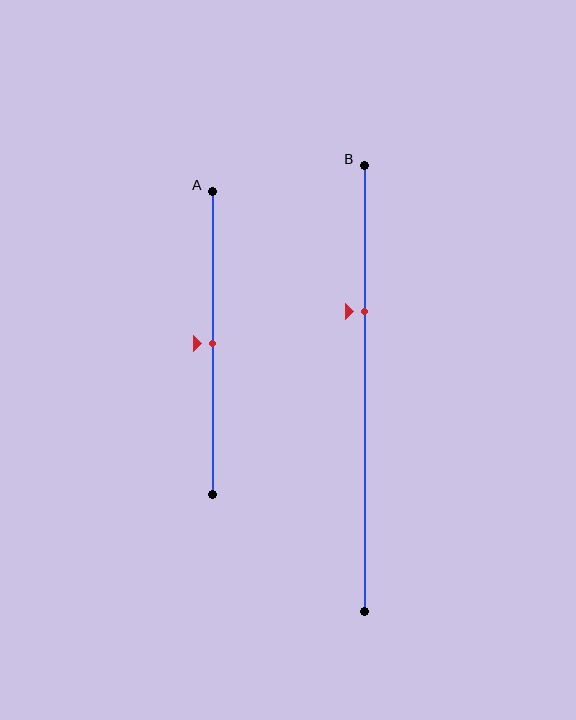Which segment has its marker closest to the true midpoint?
Segment A has its marker closest to the true midpoint.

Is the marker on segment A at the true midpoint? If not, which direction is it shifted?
Yes, the marker on segment A is at the true midpoint.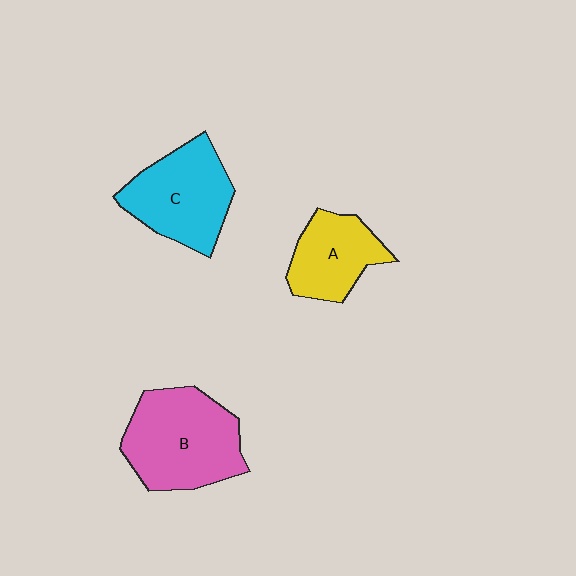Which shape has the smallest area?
Shape A (yellow).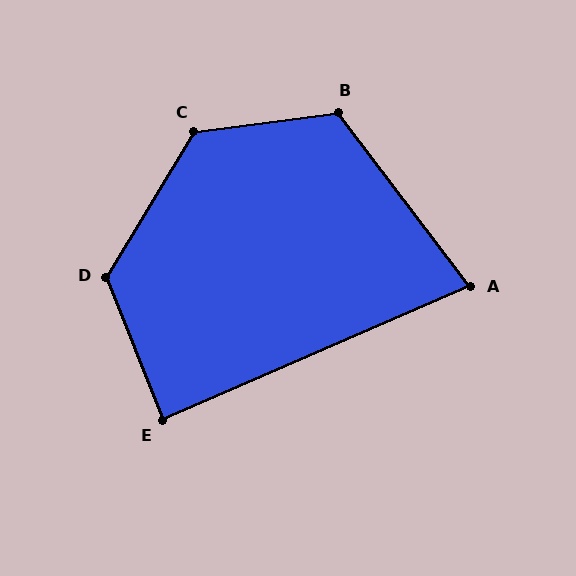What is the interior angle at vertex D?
Approximately 127 degrees (obtuse).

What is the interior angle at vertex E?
Approximately 88 degrees (approximately right).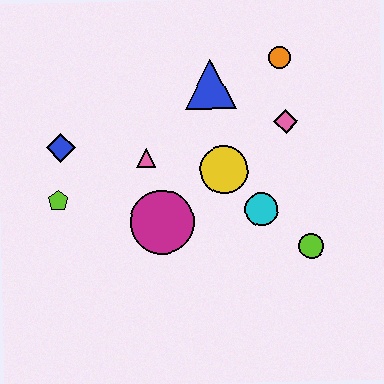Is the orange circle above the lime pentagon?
Yes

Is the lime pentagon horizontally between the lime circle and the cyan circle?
No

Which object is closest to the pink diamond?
The orange circle is closest to the pink diamond.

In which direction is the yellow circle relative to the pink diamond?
The yellow circle is to the left of the pink diamond.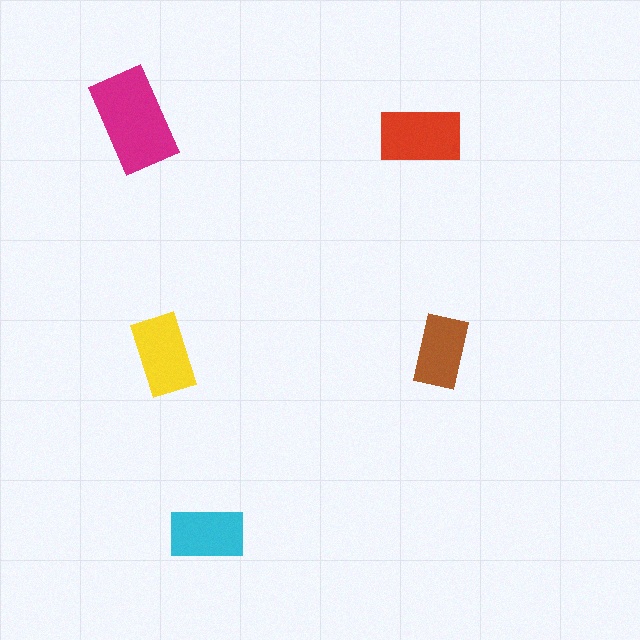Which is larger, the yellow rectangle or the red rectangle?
The red one.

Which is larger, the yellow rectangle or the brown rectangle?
The yellow one.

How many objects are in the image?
There are 5 objects in the image.